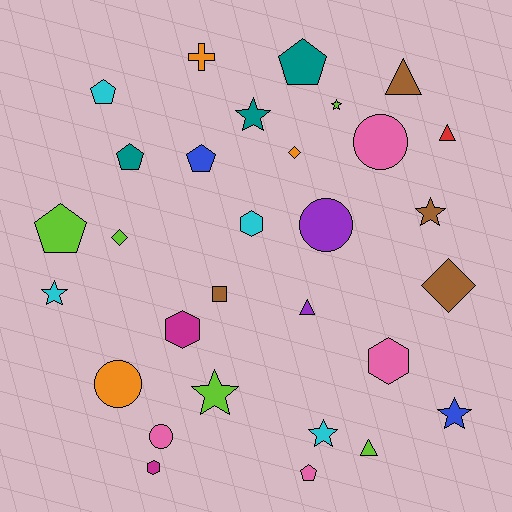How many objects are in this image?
There are 30 objects.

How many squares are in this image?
There is 1 square.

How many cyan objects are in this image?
There are 4 cyan objects.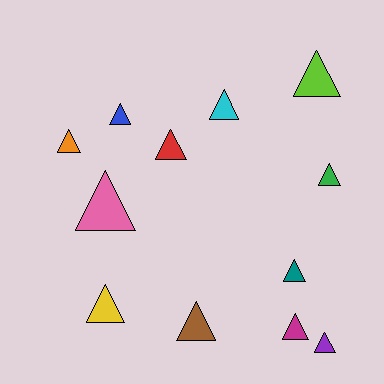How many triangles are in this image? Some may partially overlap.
There are 12 triangles.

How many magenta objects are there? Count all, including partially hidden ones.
There is 1 magenta object.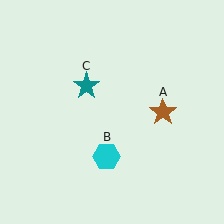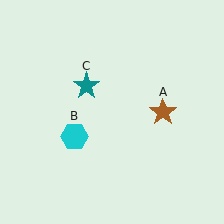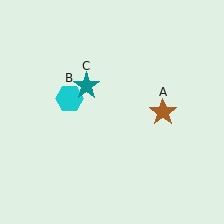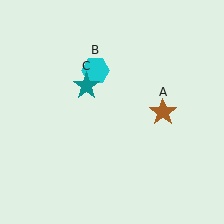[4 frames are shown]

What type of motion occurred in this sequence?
The cyan hexagon (object B) rotated clockwise around the center of the scene.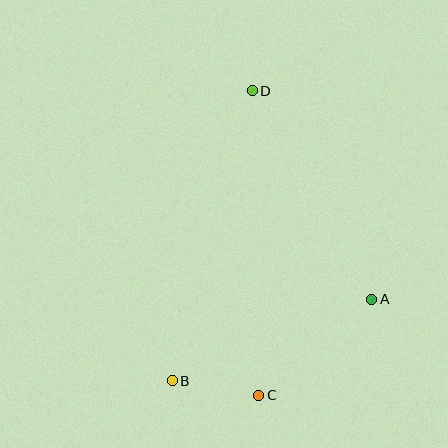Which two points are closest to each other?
Points B and C are closest to each other.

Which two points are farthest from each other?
Points C and D are farthest from each other.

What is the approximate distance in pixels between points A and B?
The distance between A and B is approximately 215 pixels.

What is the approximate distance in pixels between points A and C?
The distance between A and C is approximately 149 pixels.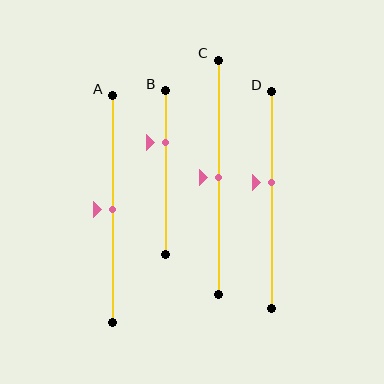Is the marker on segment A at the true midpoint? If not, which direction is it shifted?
Yes, the marker on segment A is at the true midpoint.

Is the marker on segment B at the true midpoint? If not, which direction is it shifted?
No, the marker on segment B is shifted upward by about 19% of the segment length.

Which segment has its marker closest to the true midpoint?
Segment A has its marker closest to the true midpoint.